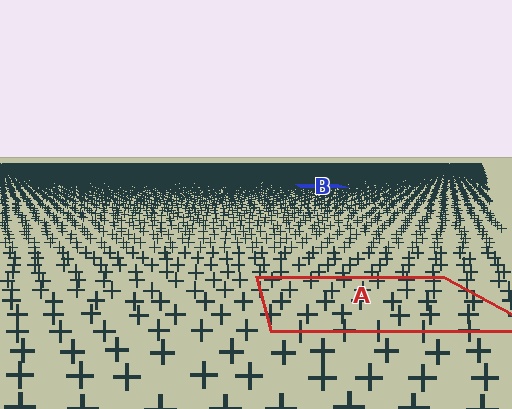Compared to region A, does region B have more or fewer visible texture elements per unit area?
Region B has more texture elements per unit area — they are packed more densely because it is farther away.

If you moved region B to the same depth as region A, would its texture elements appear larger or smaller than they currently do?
They would appear larger. At a closer depth, the same texture elements are projected at a bigger on-screen size.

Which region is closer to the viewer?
Region A is closer. The texture elements there are larger and more spread out.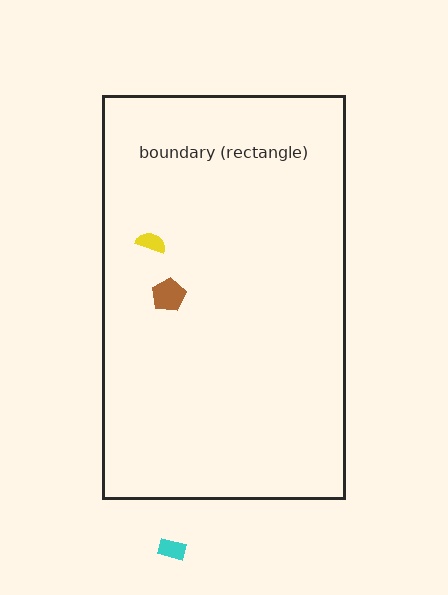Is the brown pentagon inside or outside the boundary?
Inside.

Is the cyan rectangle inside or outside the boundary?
Outside.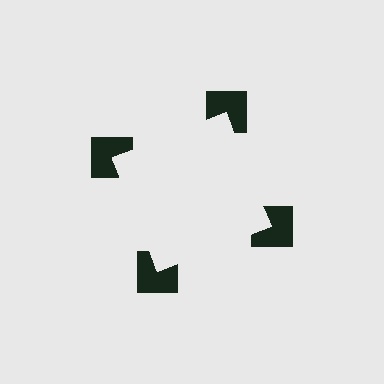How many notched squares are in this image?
There are 4 — one at each vertex of the illusory square.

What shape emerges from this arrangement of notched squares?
An illusory square — its edges are inferred from the aligned wedge cuts in the notched squares, not physically drawn.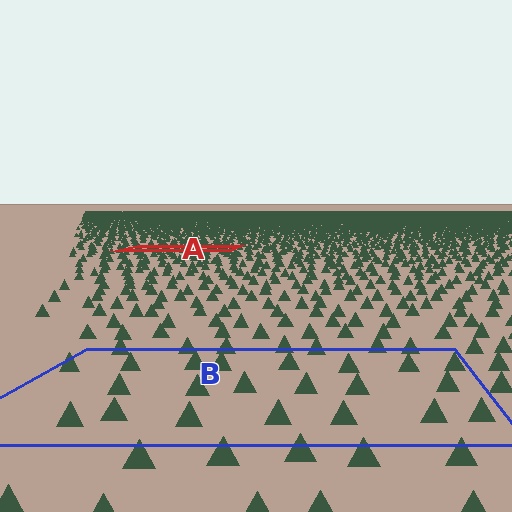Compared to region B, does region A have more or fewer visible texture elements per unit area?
Region A has more texture elements per unit area — they are packed more densely because it is farther away.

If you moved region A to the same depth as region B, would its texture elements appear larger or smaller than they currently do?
They would appear larger. At a closer depth, the same texture elements are projected at a bigger on-screen size.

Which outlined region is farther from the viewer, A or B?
Region A is farther from the viewer — the texture elements inside it appear smaller and more densely packed.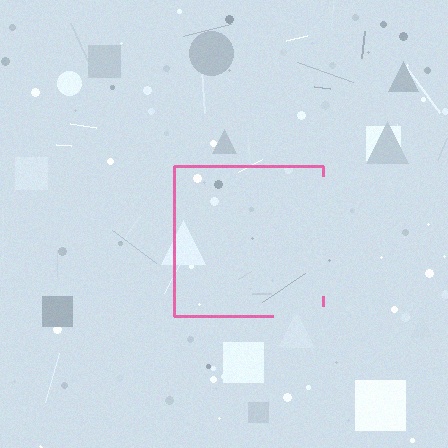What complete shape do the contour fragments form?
The contour fragments form a square.